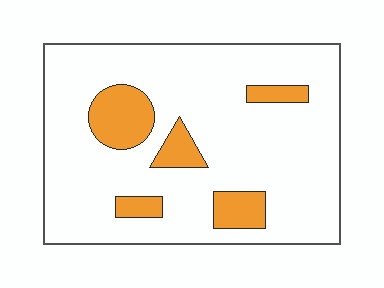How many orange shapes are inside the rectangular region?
5.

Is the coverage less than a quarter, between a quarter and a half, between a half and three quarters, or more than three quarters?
Less than a quarter.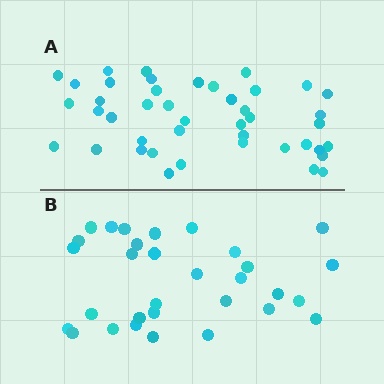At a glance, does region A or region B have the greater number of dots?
Region A (the top region) has more dots.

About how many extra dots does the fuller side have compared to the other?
Region A has roughly 12 or so more dots than region B.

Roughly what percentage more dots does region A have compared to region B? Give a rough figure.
About 40% more.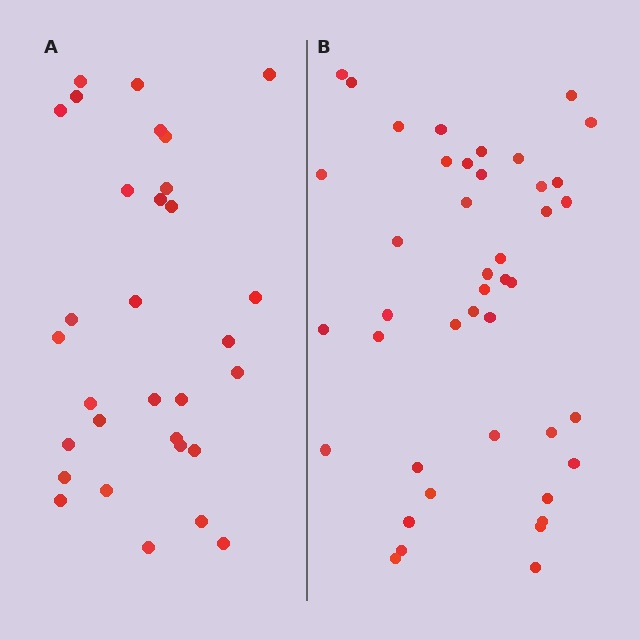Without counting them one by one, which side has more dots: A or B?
Region B (the right region) has more dots.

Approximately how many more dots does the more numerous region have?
Region B has roughly 12 or so more dots than region A.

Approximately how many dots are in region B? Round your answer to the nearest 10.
About 40 dots. (The exact count is 43, which rounds to 40.)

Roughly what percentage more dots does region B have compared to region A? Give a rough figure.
About 40% more.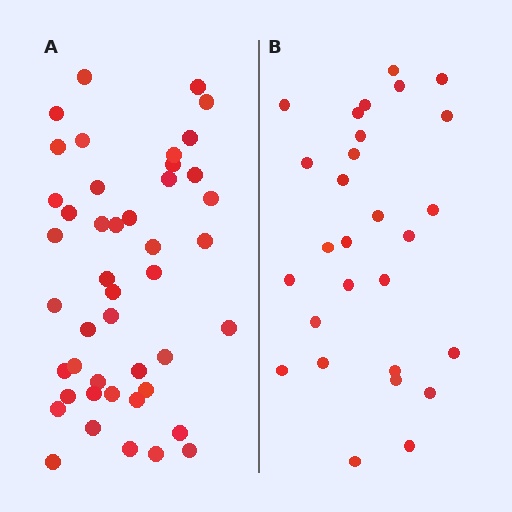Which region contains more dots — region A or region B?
Region A (the left region) has more dots.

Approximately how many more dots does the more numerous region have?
Region A has approximately 15 more dots than region B.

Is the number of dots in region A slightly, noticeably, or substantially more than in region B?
Region A has substantially more. The ratio is roughly 1.6 to 1.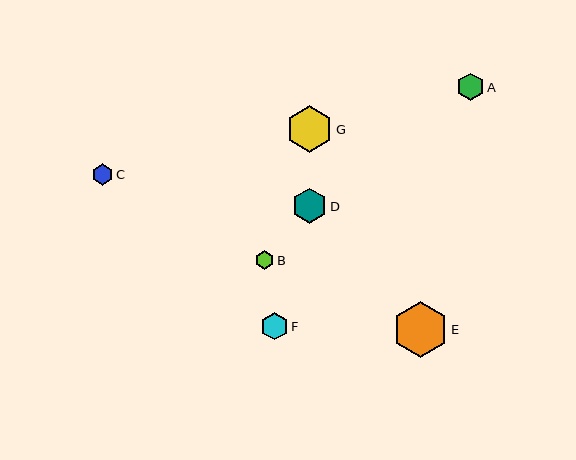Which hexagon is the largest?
Hexagon E is the largest with a size of approximately 56 pixels.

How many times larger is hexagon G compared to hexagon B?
Hexagon G is approximately 2.4 times the size of hexagon B.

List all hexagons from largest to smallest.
From largest to smallest: E, G, D, A, F, C, B.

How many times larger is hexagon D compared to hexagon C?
Hexagon D is approximately 1.6 times the size of hexagon C.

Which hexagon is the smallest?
Hexagon B is the smallest with a size of approximately 19 pixels.